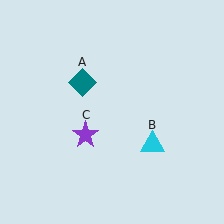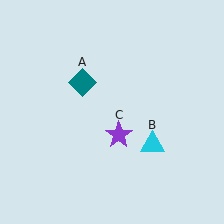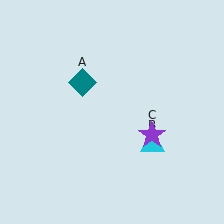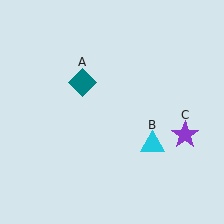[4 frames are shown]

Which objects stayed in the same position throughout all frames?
Teal diamond (object A) and cyan triangle (object B) remained stationary.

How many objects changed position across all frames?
1 object changed position: purple star (object C).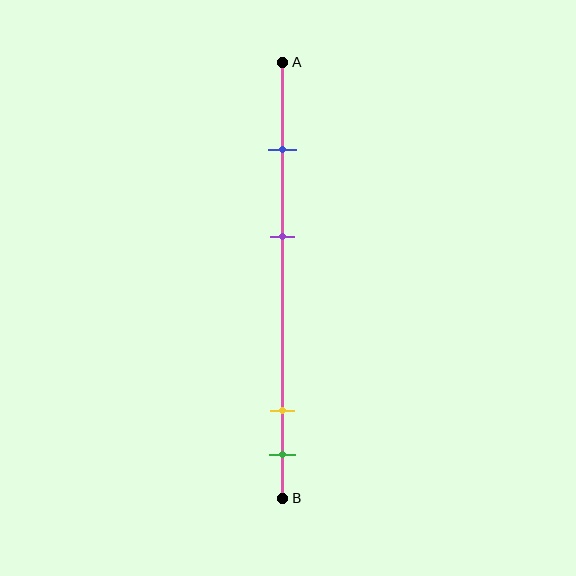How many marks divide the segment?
There are 4 marks dividing the segment.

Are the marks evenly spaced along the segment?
No, the marks are not evenly spaced.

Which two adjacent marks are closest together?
The yellow and green marks are the closest adjacent pair.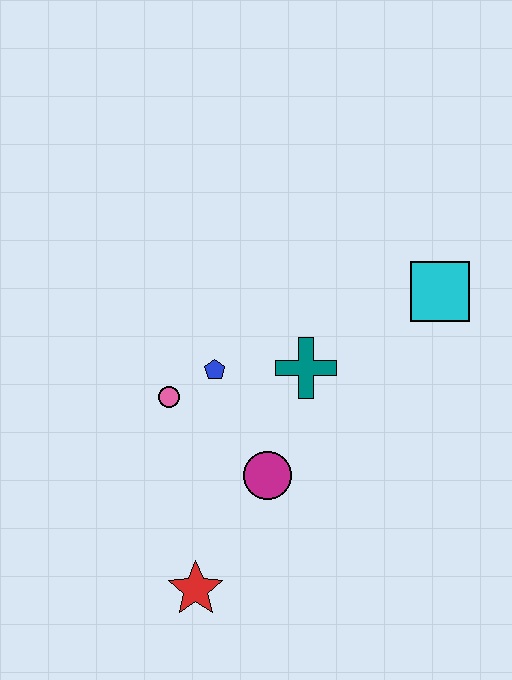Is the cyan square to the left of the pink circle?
No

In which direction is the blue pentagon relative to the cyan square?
The blue pentagon is to the left of the cyan square.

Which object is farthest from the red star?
The cyan square is farthest from the red star.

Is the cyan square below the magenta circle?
No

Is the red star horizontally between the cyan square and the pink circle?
Yes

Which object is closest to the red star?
The magenta circle is closest to the red star.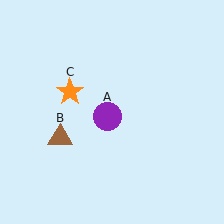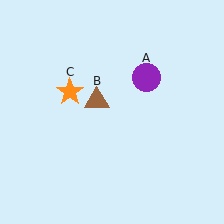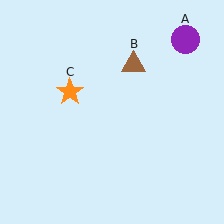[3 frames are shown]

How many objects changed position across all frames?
2 objects changed position: purple circle (object A), brown triangle (object B).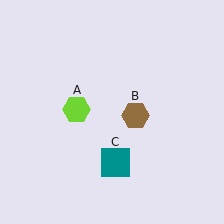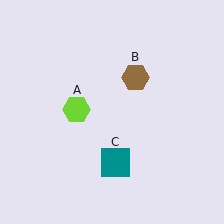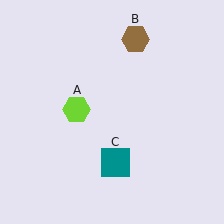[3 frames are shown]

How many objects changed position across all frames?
1 object changed position: brown hexagon (object B).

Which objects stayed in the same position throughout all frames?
Lime hexagon (object A) and teal square (object C) remained stationary.